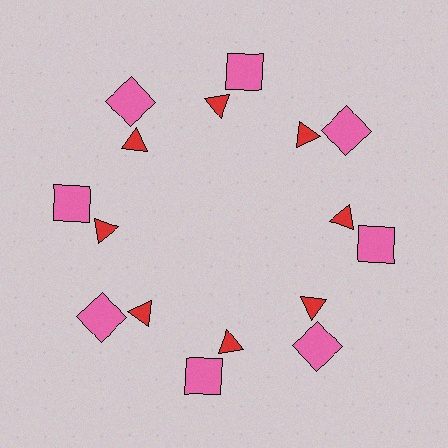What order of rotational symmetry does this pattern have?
This pattern has 8-fold rotational symmetry.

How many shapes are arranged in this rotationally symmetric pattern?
There are 16 shapes, arranged in 8 groups of 2.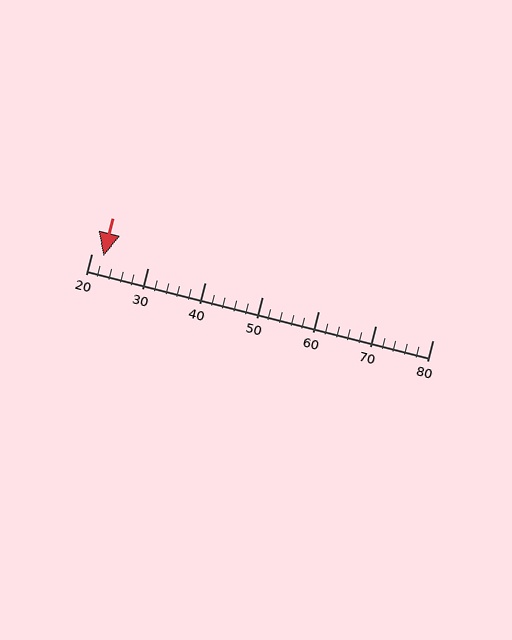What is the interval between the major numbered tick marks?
The major tick marks are spaced 10 units apart.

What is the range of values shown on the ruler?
The ruler shows values from 20 to 80.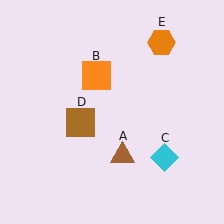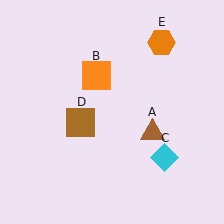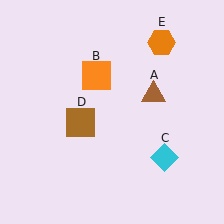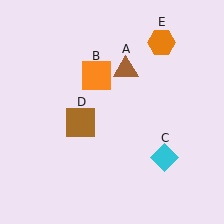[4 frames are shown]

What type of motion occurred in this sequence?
The brown triangle (object A) rotated counterclockwise around the center of the scene.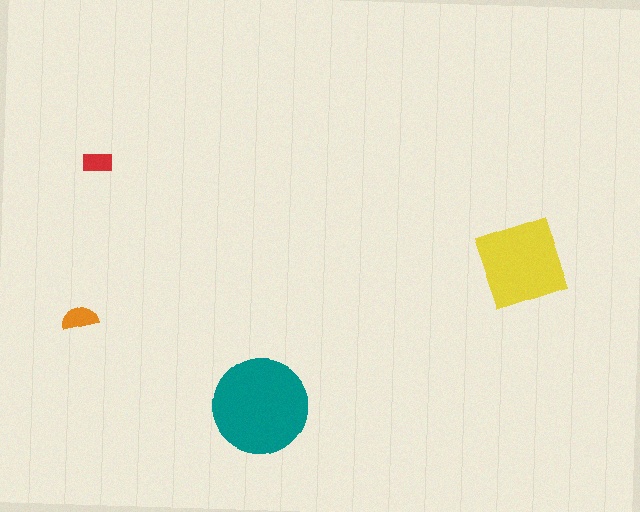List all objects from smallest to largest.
The red rectangle, the orange semicircle, the yellow diamond, the teal circle.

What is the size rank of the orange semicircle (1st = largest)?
3rd.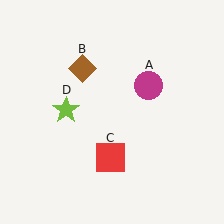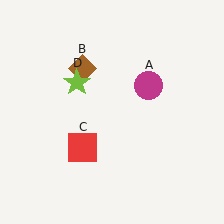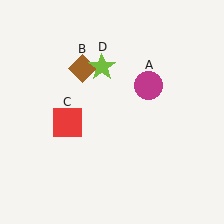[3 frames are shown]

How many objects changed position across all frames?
2 objects changed position: red square (object C), lime star (object D).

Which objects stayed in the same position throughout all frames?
Magenta circle (object A) and brown diamond (object B) remained stationary.